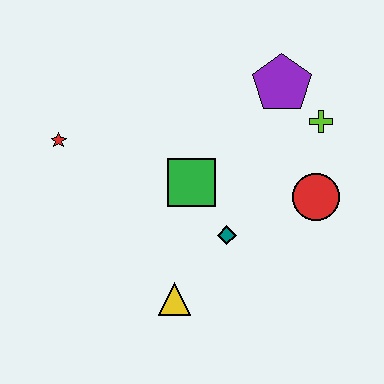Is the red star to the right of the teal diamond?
No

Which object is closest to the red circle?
The lime cross is closest to the red circle.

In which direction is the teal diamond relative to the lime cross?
The teal diamond is below the lime cross.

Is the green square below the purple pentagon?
Yes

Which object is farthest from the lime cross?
The red star is farthest from the lime cross.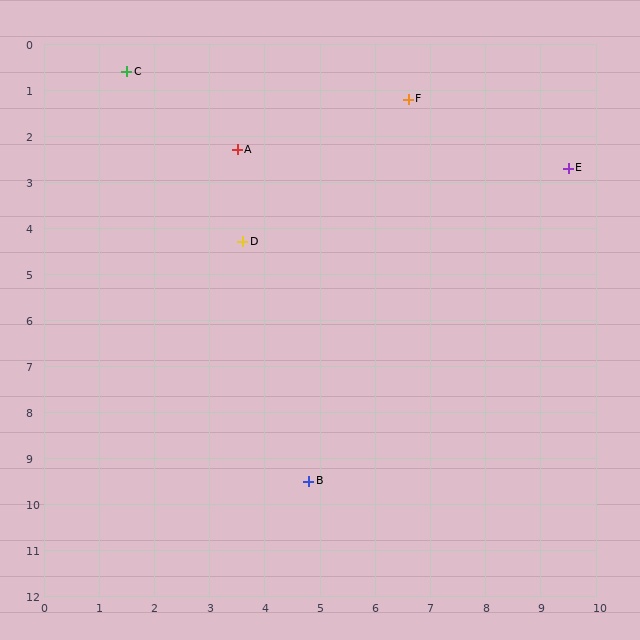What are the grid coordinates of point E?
Point E is at approximately (9.5, 2.7).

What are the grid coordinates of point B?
Point B is at approximately (4.8, 9.5).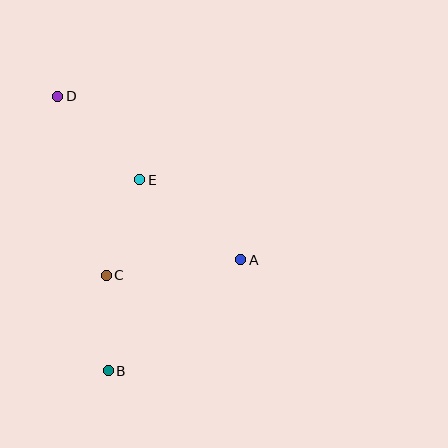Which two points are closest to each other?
Points B and C are closest to each other.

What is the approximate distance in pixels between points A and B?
The distance between A and B is approximately 173 pixels.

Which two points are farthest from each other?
Points B and D are farthest from each other.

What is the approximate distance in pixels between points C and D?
The distance between C and D is approximately 186 pixels.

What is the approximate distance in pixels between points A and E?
The distance between A and E is approximately 129 pixels.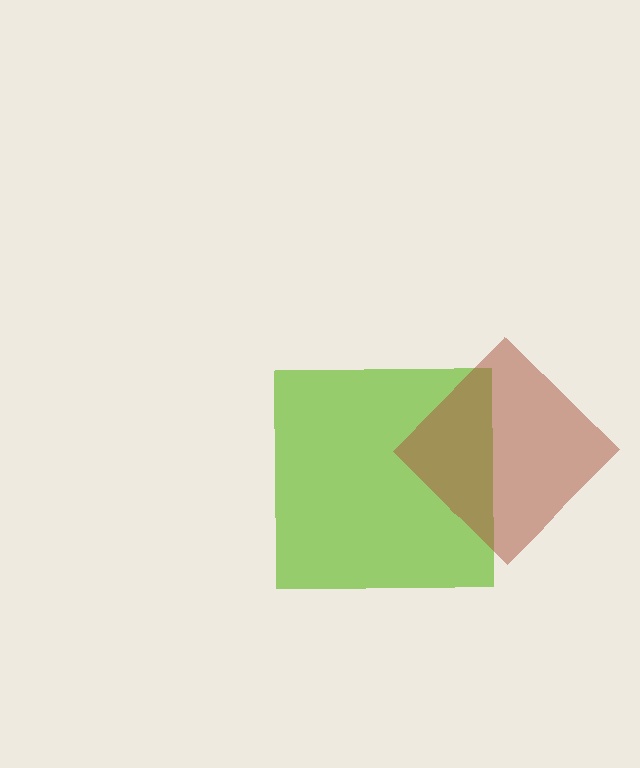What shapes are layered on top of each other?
The layered shapes are: a lime square, a brown diamond.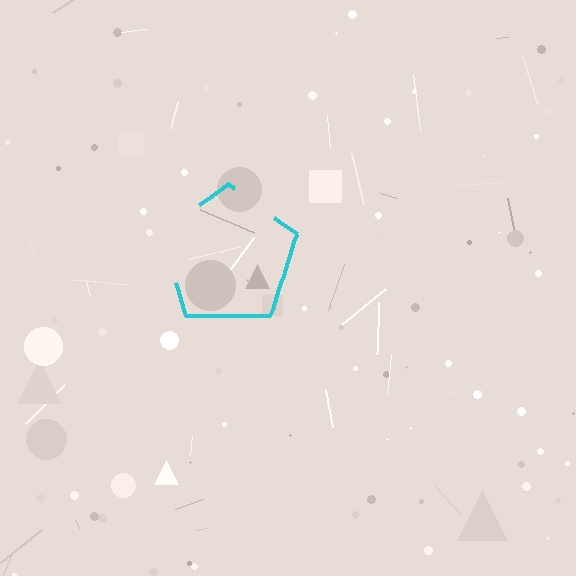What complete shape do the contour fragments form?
The contour fragments form a pentagon.